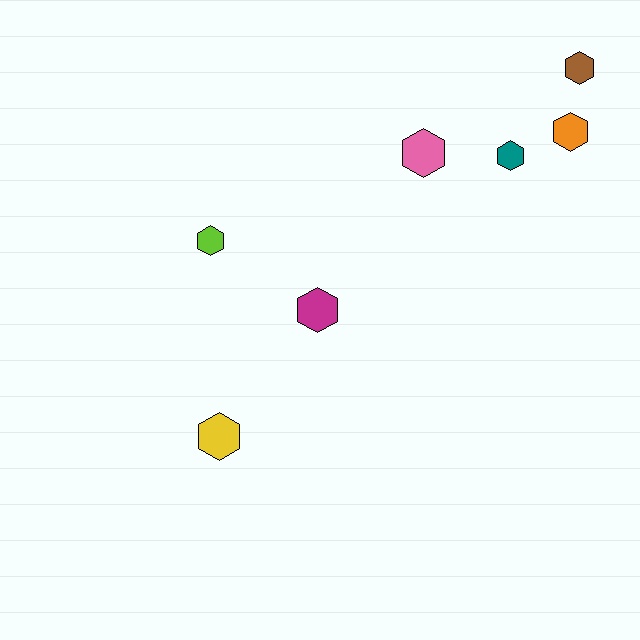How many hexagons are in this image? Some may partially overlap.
There are 7 hexagons.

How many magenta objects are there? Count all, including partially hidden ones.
There is 1 magenta object.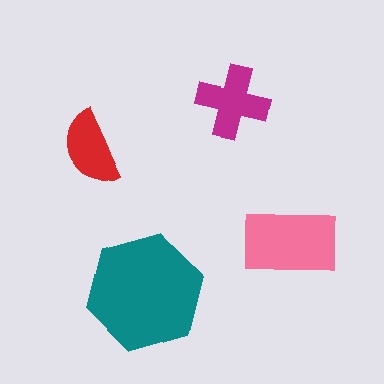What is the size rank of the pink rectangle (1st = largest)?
2nd.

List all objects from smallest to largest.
The red semicircle, the magenta cross, the pink rectangle, the teal hexagon.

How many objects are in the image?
There are 4 objects in the image.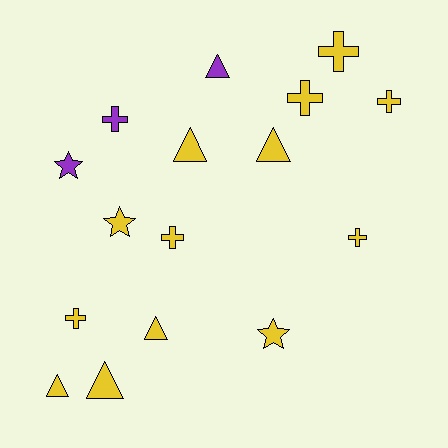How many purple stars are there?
There is 1 purple star.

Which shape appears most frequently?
Cross, with 7 objects.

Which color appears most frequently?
Yellow, with 13 objects.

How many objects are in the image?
There are 16 objects.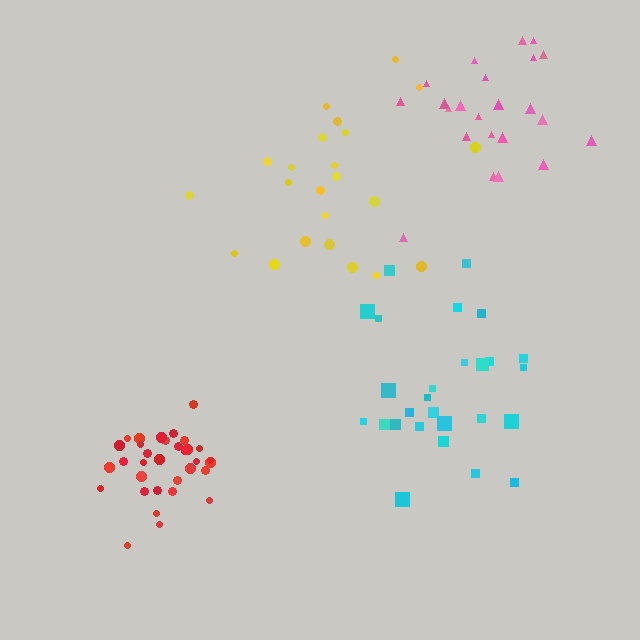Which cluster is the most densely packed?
Red.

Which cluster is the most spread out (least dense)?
Pink.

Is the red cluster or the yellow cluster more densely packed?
Red.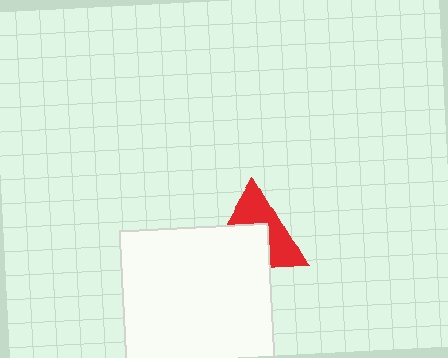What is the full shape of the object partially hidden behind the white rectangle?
The partially hidden object is a red triangle.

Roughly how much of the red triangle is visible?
About half of it is visible (roughly 51%).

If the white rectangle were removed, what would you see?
You would see the complete red triangle.